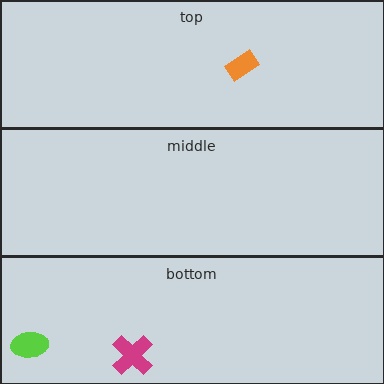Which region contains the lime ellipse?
The bottom region.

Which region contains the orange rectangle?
The top region.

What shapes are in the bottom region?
The magenta cross, the lime ellipse.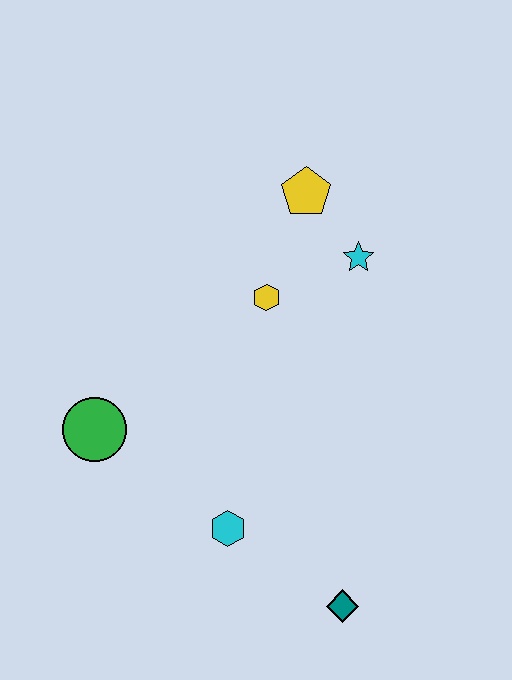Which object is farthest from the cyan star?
The teal diamond is farthest from the cyan star.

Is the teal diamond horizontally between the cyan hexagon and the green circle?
No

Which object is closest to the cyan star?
The yellow pentagon is closest to the cyan star.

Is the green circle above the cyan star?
No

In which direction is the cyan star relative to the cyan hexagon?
The cyan star is above the cyan hexagon.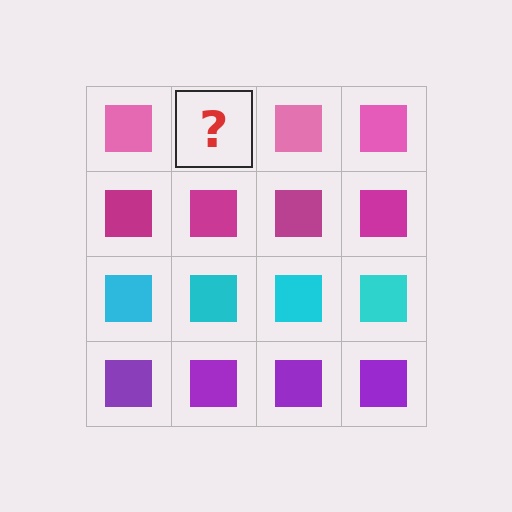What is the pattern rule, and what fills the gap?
The rule is that each row has a consistent color. The gap should be filled with a pink square.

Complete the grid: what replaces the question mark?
The question mark should be replaced with a pink square.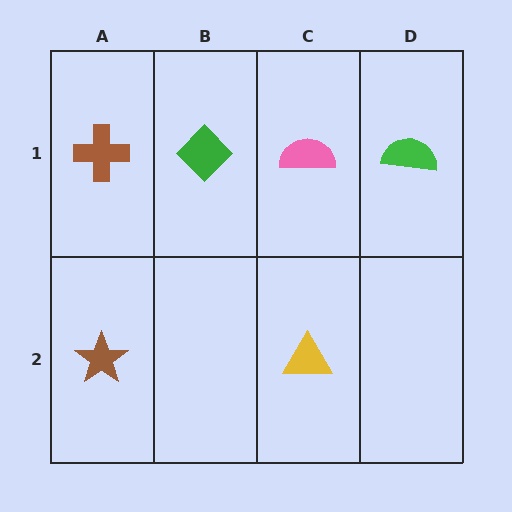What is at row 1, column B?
A green diamond.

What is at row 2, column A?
A brown star.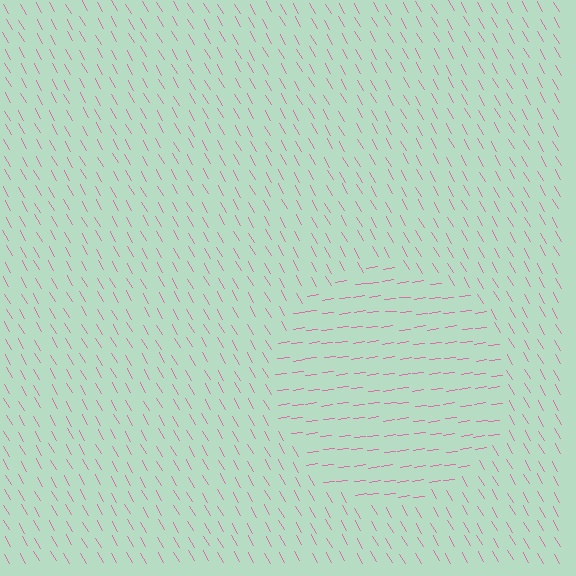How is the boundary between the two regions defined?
The boundary is defined purely by a change in line orientation (approximately 67 degrees difference). All lines are the same color and thickness.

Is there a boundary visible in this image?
Yes, there is a texture boundary formed by a change in line orientation.